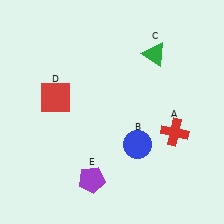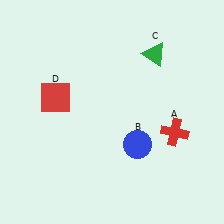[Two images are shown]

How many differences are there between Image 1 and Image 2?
There is 1 difference between the two images.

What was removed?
The purple pentagon (E) was removed in Image 2.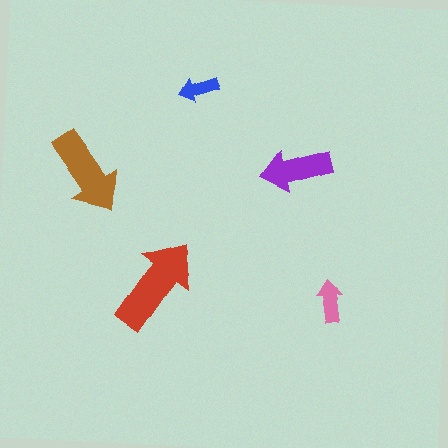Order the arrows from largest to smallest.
the red one, the brown one, the purple one, the pink one, the blue one.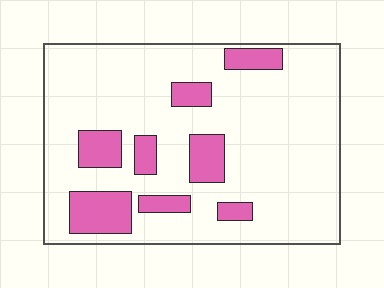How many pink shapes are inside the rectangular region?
8.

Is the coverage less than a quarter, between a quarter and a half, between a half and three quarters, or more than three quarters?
Less than a quarter.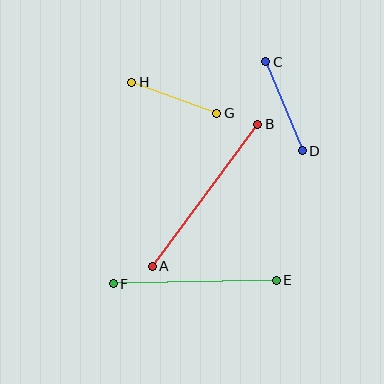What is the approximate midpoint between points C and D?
The midpoint is at approximately (284, 106) pixels.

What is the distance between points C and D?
The distance is approximately 97 pixels.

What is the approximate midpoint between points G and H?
The midpoint is at approximately (174, 98) pixels.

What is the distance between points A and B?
The distance is approximately 177 pixels.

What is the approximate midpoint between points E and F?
The midpoint is at approximately (195, 282) pixels.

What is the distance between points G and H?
The distance is approximately 91 pixels.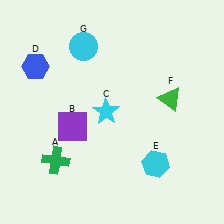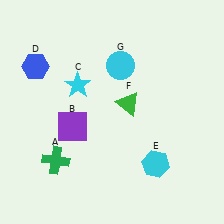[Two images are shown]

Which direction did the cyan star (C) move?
The cyan star (C) moved left.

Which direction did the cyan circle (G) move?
The cyan circle (G) moved right.